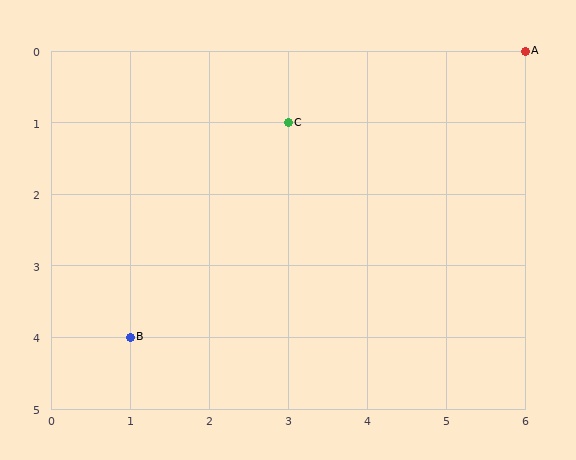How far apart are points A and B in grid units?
Points A and B are 5 columns and 4 rows apart (about 6.4 grid units diagonally).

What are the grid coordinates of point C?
Point C is at grid coordinates (3, 1).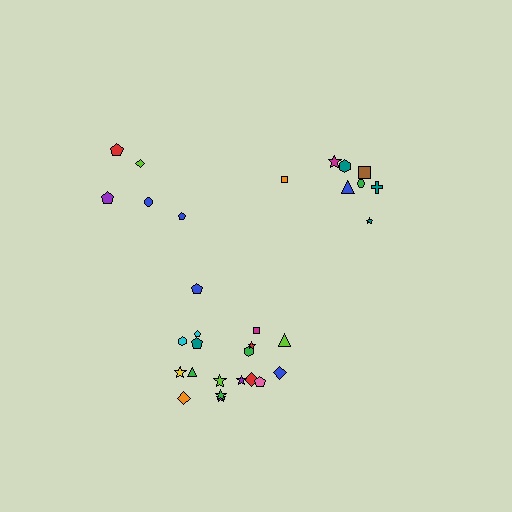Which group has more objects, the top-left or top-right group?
The top-right group.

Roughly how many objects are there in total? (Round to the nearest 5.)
Roughly 30 objects in total.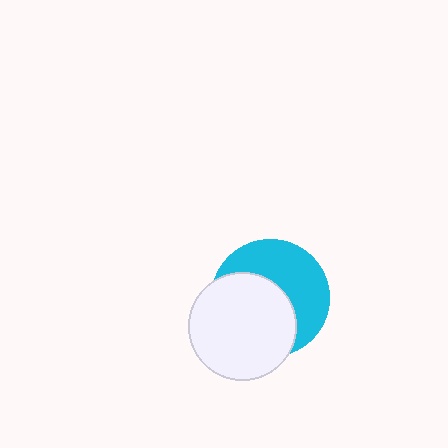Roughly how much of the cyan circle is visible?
About half of it is visible (roughly 48%).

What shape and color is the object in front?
The object in front is a white circle.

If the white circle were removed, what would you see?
You would see the complete cyan circle.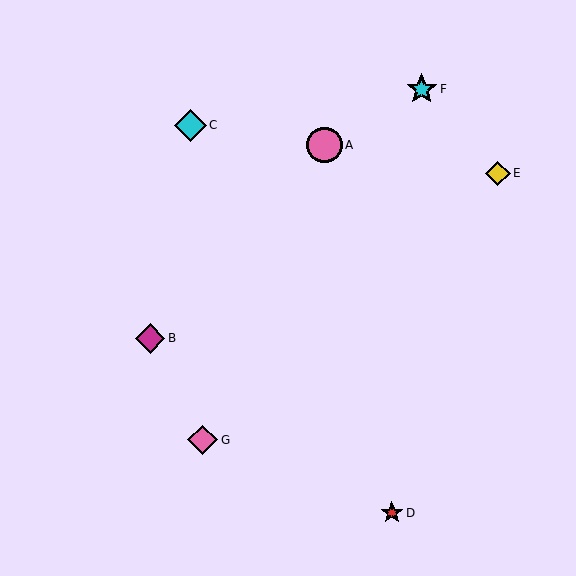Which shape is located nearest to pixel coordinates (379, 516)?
The red star (labeled D) at (392, 513) is nearest to that location.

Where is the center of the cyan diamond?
The center of the cyan diamond is at (190, 125).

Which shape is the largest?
The pink circle (labeled A) is the largest.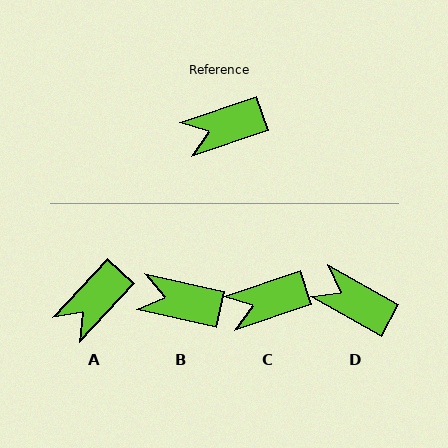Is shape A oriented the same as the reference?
No, it is off by about 28 degrees.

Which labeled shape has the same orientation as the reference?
C.